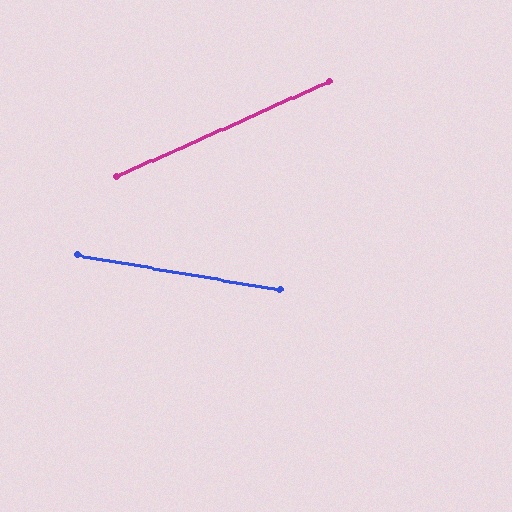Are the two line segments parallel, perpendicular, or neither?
Neither parallel nor perpendicular — they differ by about 34°.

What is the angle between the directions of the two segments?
Approximately 34 degrees.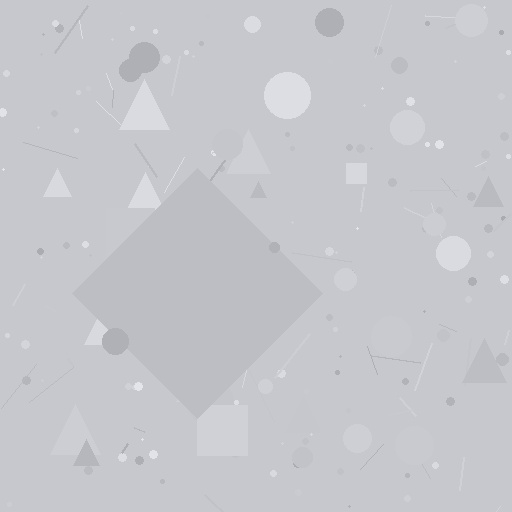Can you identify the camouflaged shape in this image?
The camouflaged shape is a diamond.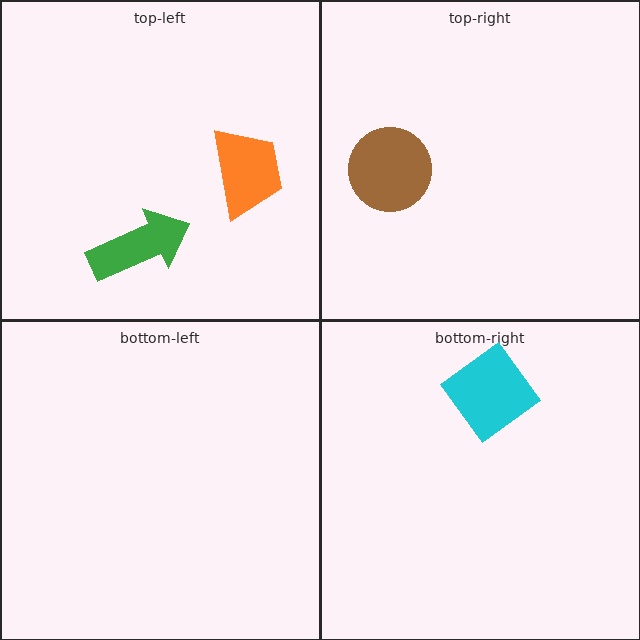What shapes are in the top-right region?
The brown circle.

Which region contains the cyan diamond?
The bottom-right region.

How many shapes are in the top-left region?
2.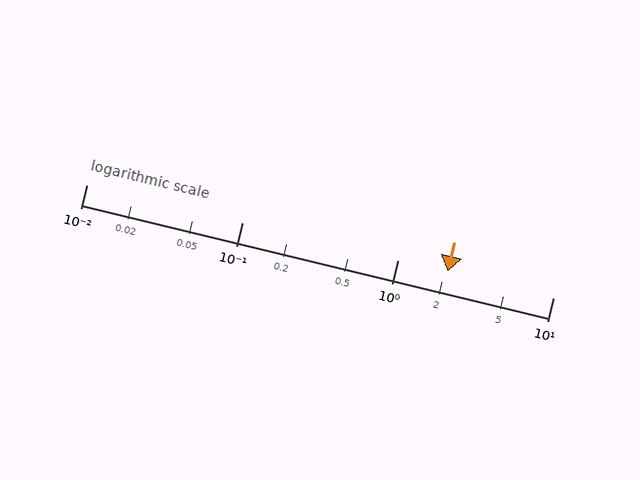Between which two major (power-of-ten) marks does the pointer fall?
The pointer is between 1 and 10.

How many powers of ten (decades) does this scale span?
The scale spans 3 decades, from 0.01 to 10.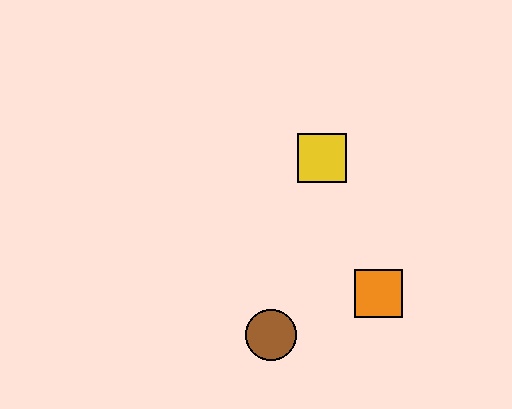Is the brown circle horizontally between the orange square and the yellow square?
No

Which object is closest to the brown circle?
The orange square is closest to the brown circle.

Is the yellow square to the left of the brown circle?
No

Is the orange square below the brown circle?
No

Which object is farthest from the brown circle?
The yellow square is farthest from the brown circle.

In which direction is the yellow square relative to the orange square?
The yellow square is above the orange square.